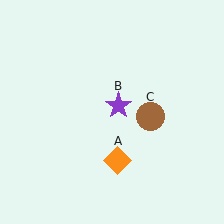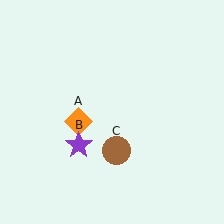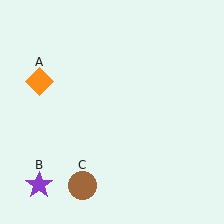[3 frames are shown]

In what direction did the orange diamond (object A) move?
The orange diamond (object A) moved up and to the left.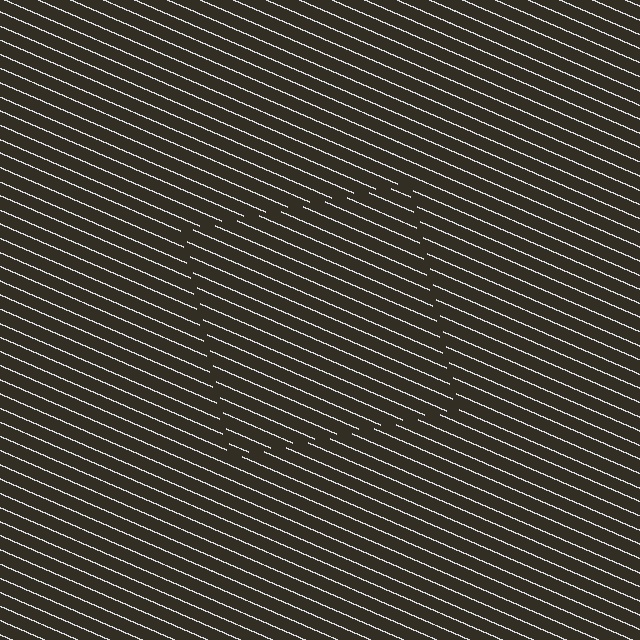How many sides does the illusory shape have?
4 sides — the line-ends trace a square.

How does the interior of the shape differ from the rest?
The interior of the shape contains the same grating, shifted by half a period — the contour is defined by the phase discontinuity where line-ends from the inner and outer gratings abut.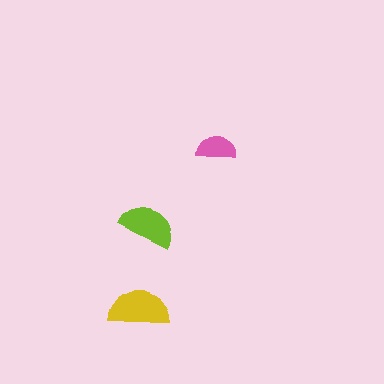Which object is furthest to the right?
The pink semicircle is rightmost.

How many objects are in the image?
There are 3 objects in the image.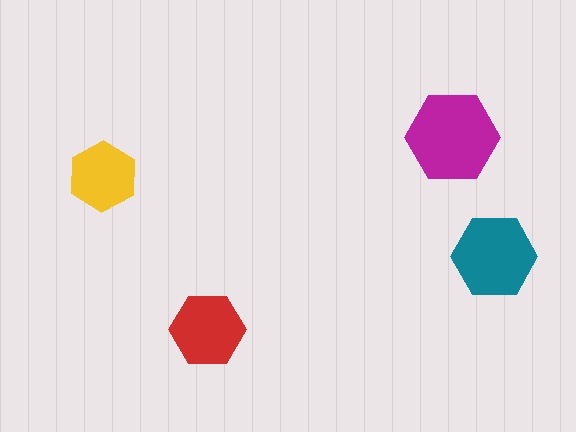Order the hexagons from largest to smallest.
the magenta one, the teal one, the red one, the yellow one.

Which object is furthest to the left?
The yellow hexagon is leftmost.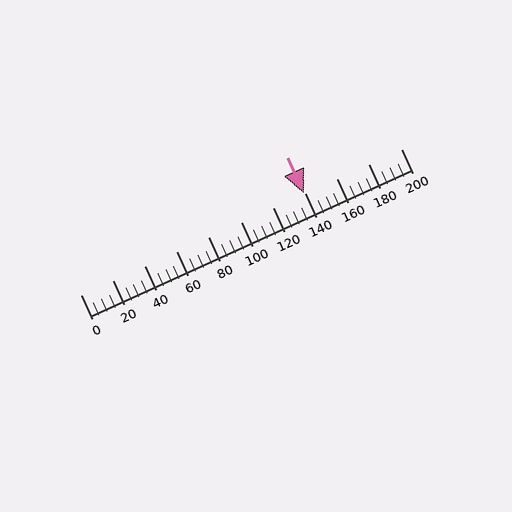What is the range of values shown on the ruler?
The ruler shows values from 0 to 200.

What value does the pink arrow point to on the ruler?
The pink arrow points to approximately 140.